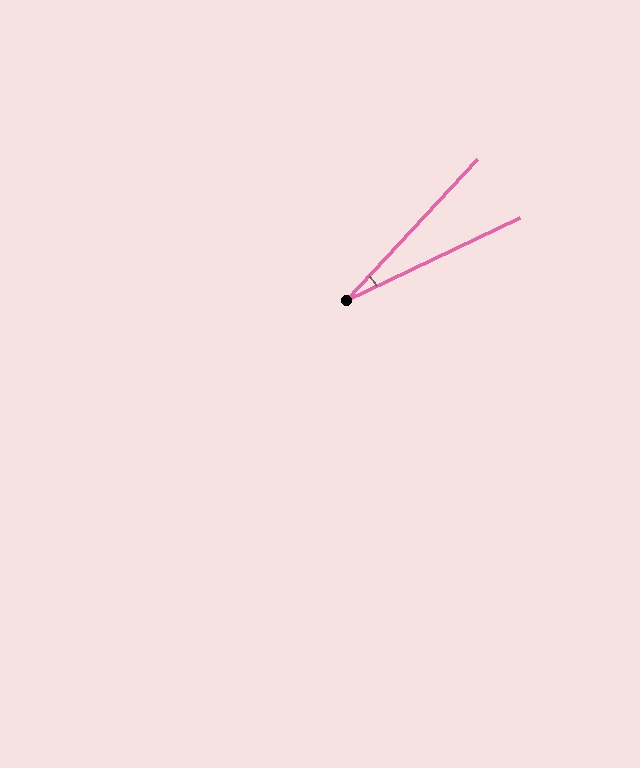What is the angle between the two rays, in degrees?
Approximately 22 degrees.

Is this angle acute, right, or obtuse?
It is acute.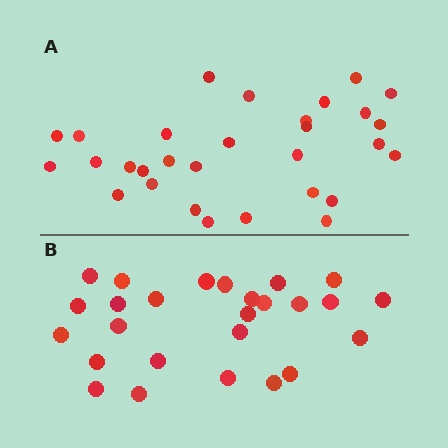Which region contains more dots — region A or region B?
Region A (the top region) has more dots.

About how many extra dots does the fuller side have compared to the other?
Region A has about 4 more dots than region B.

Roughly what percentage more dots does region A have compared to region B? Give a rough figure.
About 15% more.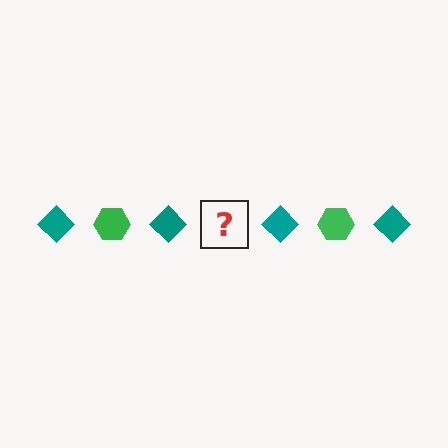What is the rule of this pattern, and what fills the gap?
The rule is that the pattern alternates between teal diamond and green hexagon. The gap should be filled with a green hexagon.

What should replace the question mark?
The question mark should be replaced with a green hexagon.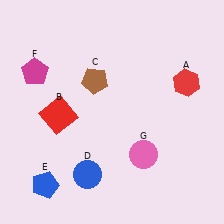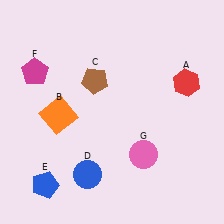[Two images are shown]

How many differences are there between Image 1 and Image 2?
There is 1 difference between the two images.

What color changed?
The square (B) changed from red in Image 1 to orange in Image 2.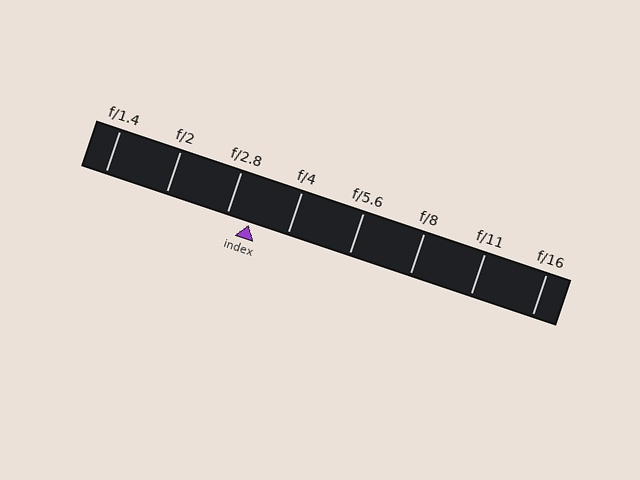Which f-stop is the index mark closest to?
The index mark is closest to f/2.8.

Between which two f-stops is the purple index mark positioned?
The index mark is between f/2.8 and f/4.